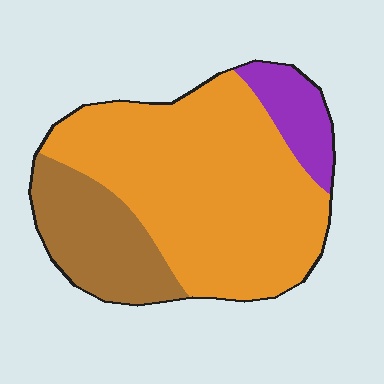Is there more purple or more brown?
Brown.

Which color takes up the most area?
Orange, at roughly 65%.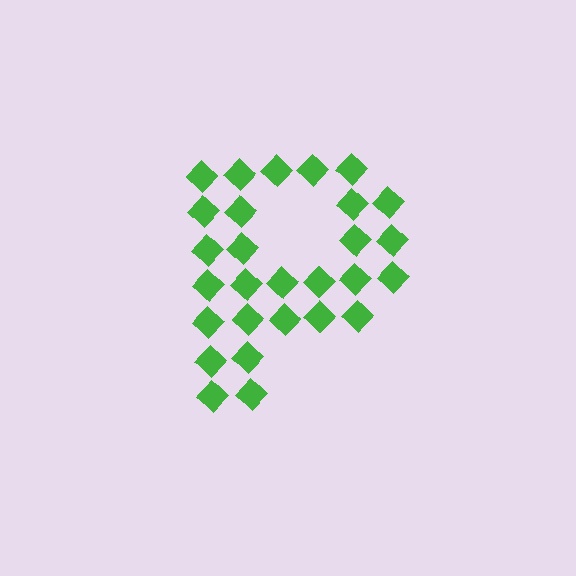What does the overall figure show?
The overall figure shows the letter P.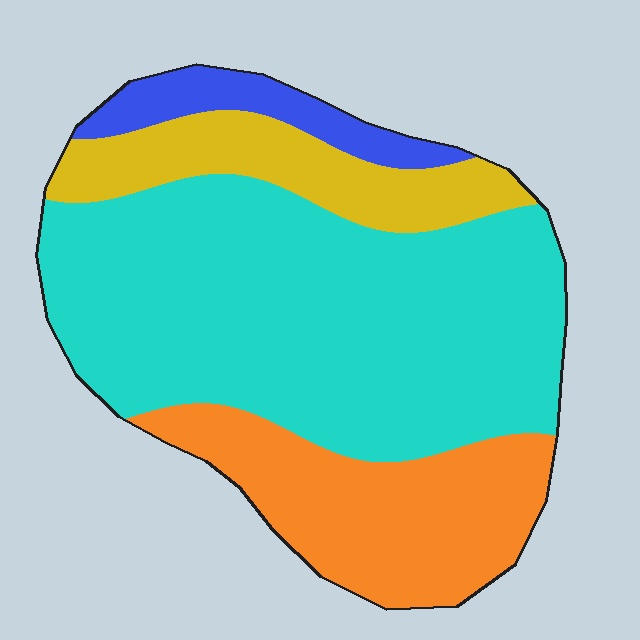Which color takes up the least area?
Blue, at roughly 5%.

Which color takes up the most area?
Cyan, at roughly 55%.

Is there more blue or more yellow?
Yellow.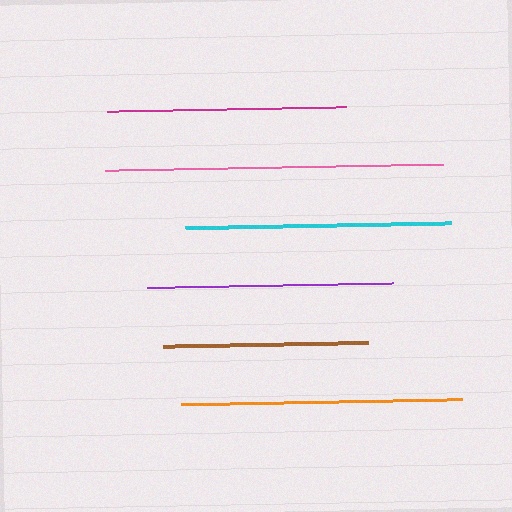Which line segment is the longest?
The pink line is the longest at approximately 338 pixels.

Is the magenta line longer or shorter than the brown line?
The magenta line is longer than the brown line.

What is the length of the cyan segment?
The cyan segment is approximately 265 pixels long.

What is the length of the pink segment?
The pink segment is approximately 338 pixels long.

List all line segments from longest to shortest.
From longest to shortest: pink, orange, cyan, purple, magenta, brown.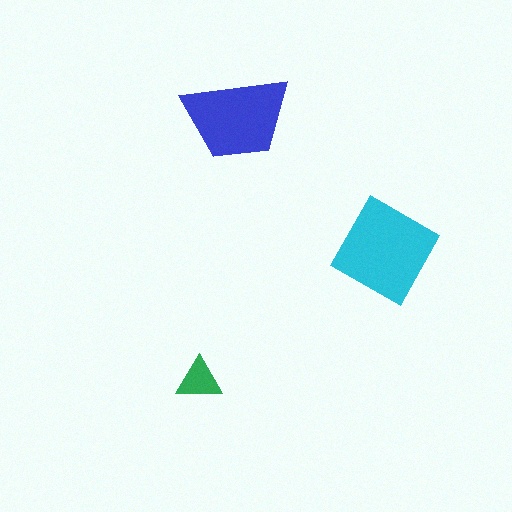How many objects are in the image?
There are 3 objects in the image.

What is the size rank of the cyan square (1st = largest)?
1st.